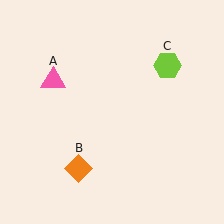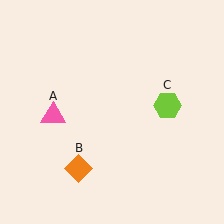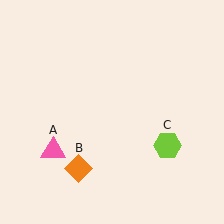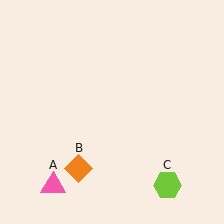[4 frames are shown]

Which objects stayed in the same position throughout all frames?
Orange diamond (object B) remained stationary.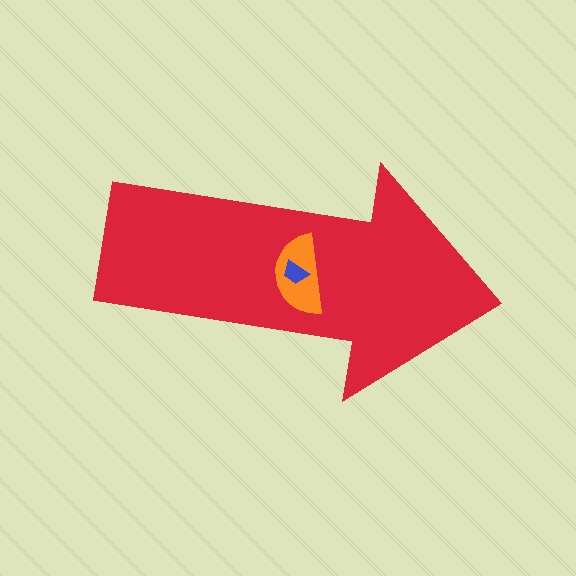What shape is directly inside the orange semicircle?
The blue trapezoid.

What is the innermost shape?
The blue trapezoid.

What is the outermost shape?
The red arrow.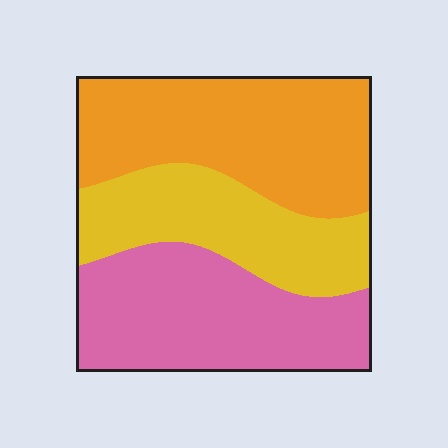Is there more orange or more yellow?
Orange.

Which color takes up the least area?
Yellow, at roughly 25%.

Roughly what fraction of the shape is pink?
Pink covers roughly 35% of the shape.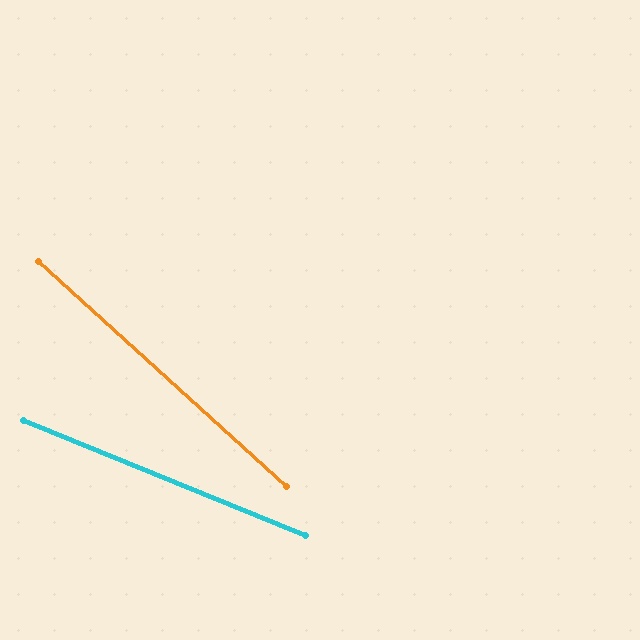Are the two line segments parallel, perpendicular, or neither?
Neither parallel nor perpendicular — they differ by about 20°.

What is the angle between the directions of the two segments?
Approximately 20 degrees.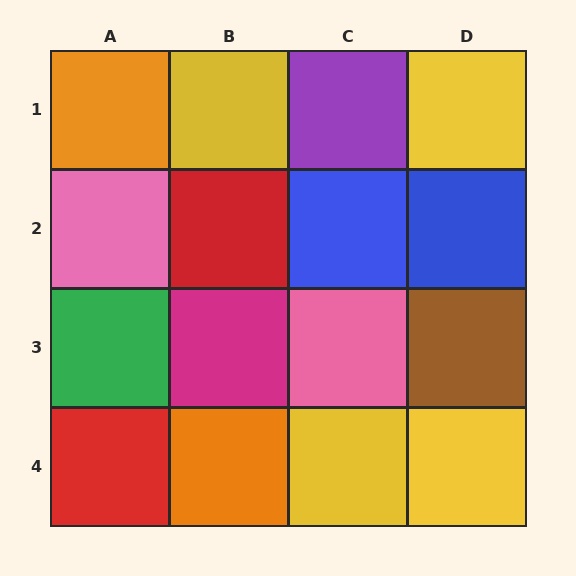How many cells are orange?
2 cells are orange.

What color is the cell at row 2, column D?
Blue.